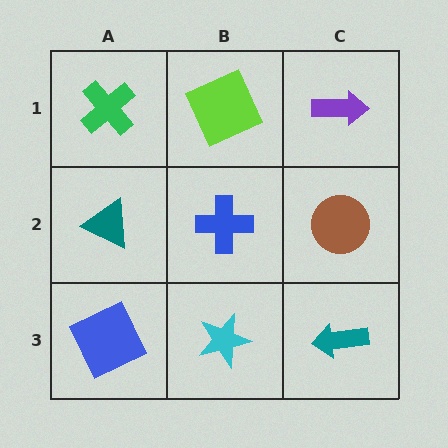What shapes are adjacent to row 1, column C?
A brown circle (row 2, column C), a lime square (row 1, column B).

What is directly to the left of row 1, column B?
A green cross.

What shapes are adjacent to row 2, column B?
A lime square (row 1, column B), a cyan star (row 3, column B), a teal triangle (row 2, column A), a brown circle (row 2, column C).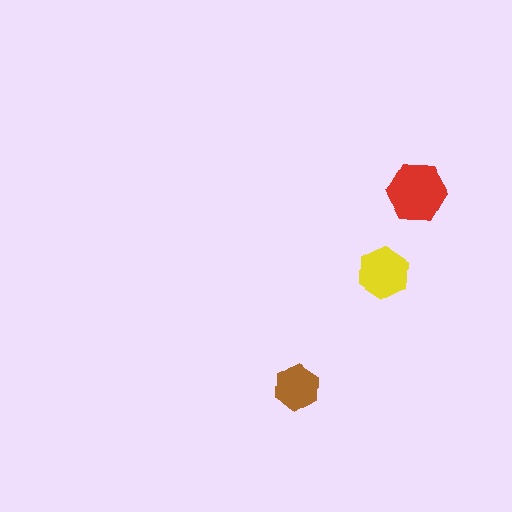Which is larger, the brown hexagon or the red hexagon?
The red one.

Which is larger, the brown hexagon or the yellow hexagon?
The yellow one.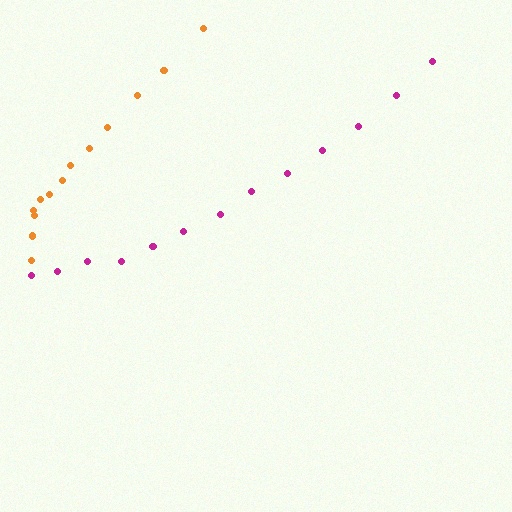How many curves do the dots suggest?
There are 2 distinct paths.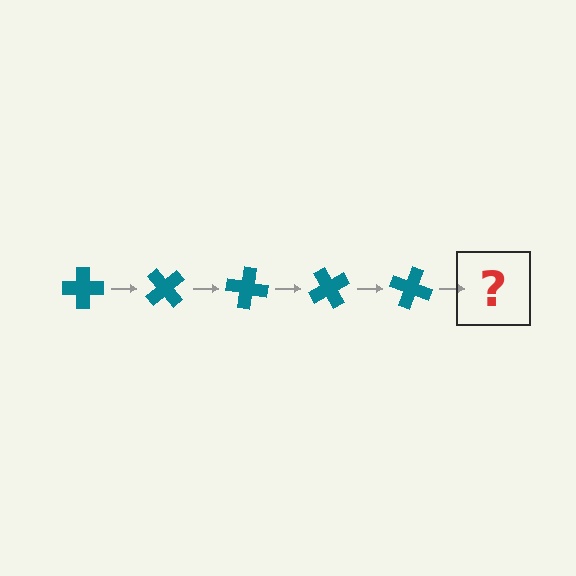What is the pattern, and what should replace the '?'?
The pattern is that the cross rotates 50 degrees each step. The '?' should be a teal cross rotated 250 degrees.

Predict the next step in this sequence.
The next step is a teal cross rotated 250 degrees.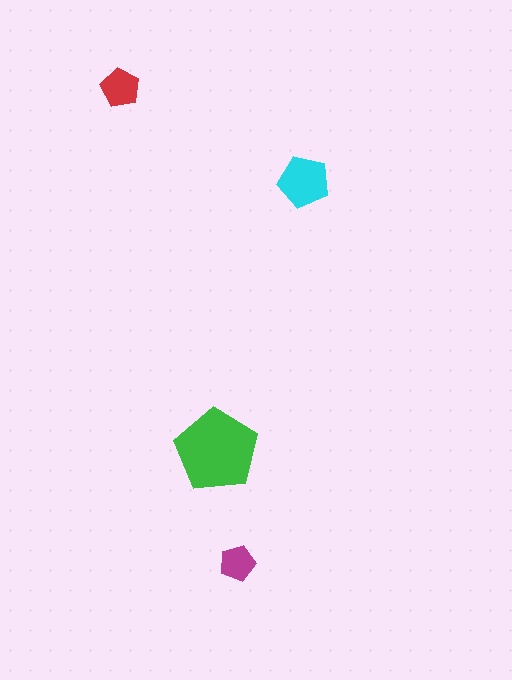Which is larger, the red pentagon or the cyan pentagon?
The cyan one.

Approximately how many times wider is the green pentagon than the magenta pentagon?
About 2.5 times wider.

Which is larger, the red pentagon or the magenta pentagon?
The red one.